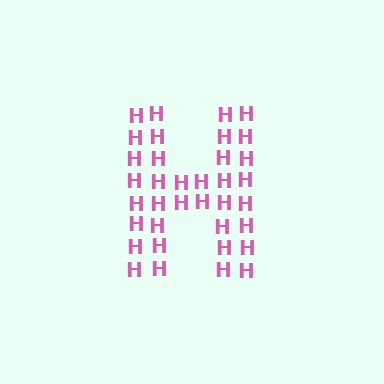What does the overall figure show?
The overall figure shows the letter H.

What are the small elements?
The small elements are letter H's.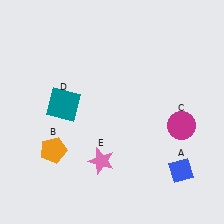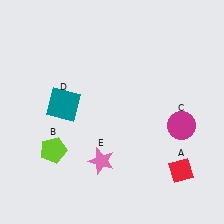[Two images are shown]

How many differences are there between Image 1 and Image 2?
There are 2 differences between the two images.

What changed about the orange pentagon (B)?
In Image 1, B is orange. In Image 2, it changed to lime.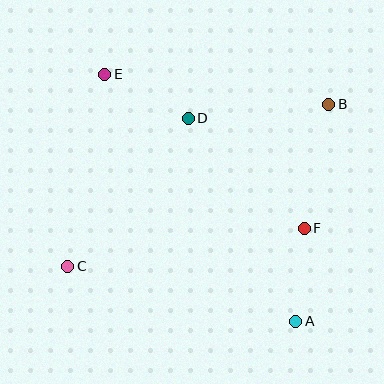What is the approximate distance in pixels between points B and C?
The distance between B and C is approximately 307 pixels.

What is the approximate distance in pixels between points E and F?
The distance between E and F is approximately 252 pixels.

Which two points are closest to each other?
Points A and F are closest to each other.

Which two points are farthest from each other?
Points A and E are farthest from each other.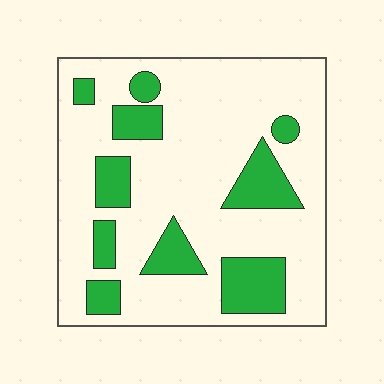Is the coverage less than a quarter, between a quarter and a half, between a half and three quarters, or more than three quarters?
Less than a quarter.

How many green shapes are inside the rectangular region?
10.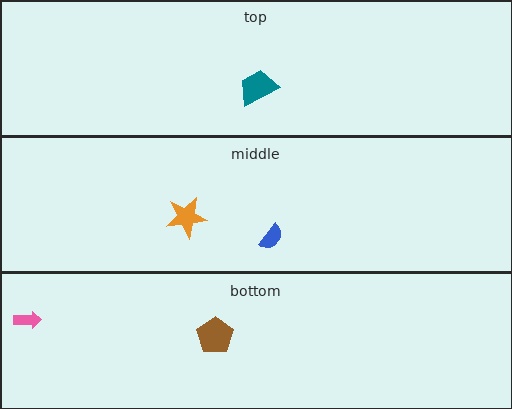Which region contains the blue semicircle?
The middle region.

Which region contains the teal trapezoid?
The top region.